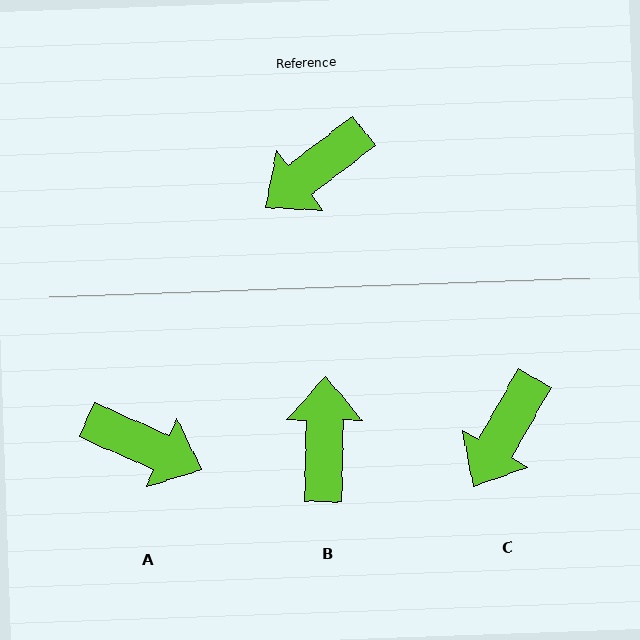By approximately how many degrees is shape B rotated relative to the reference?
Approximately 128 degrees clockwise.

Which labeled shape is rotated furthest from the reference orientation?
B, about 128 degrees away.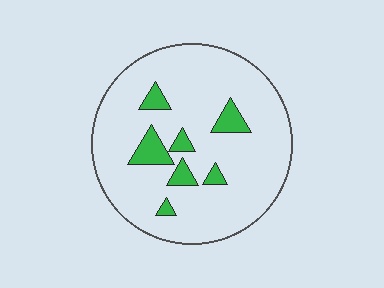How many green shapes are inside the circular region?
7.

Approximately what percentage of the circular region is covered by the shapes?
Approximately 10%.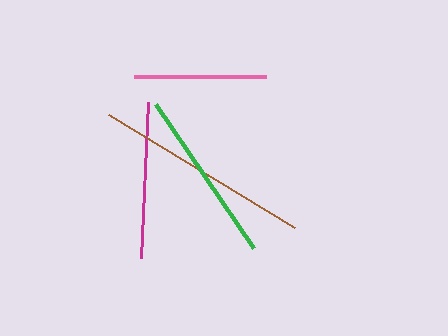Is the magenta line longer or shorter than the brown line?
The brown line is longer than the magenta line.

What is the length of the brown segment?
The brown segment is approximately 217 pixels long.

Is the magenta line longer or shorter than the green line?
The green line is longer than the magenta line.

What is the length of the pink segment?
The pink segment is approximately 132 pixels long.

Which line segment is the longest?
The brown line is the longest at approximately 217 pixels.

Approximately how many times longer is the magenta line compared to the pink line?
The magenta line is approximately 1.2 times the length of the pink line.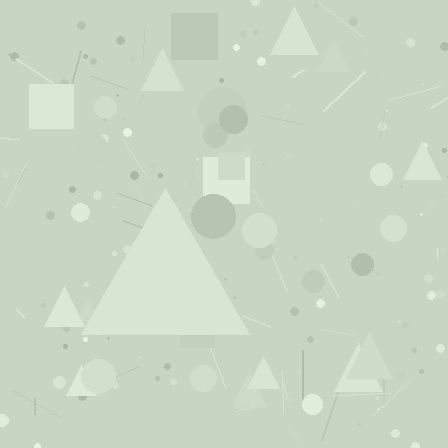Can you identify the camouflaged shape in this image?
The camouflaged shape is a triangle.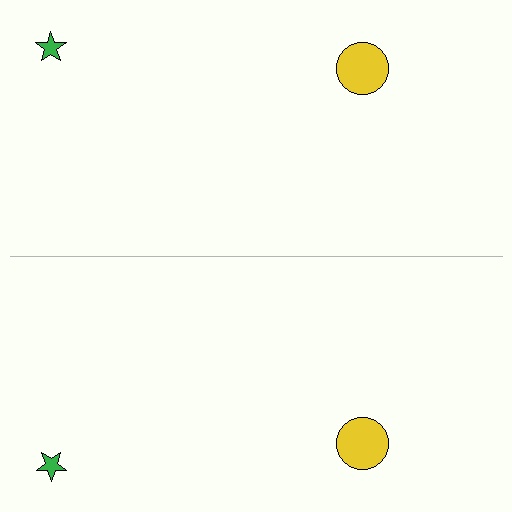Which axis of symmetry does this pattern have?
The pattern has a horizontal axis of symmetry running through the center of the image.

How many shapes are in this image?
There are 4 shapes in this image.